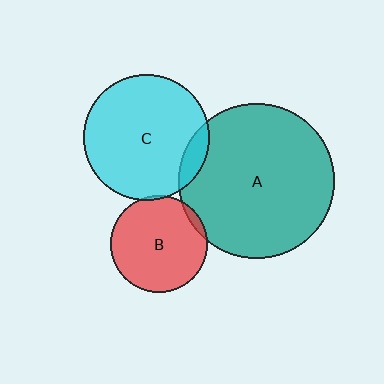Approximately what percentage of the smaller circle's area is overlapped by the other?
Approximately 5%.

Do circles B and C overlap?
Yes.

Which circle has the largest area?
Circle A (teal).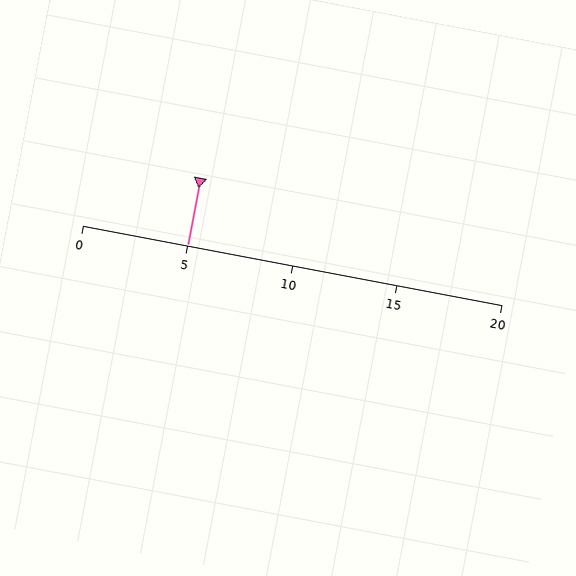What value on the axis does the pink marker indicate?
The marker indicates approximately 5.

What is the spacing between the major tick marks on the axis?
The major ticks are spaced 5 apart.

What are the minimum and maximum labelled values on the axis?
The axis runs from 0 to 20.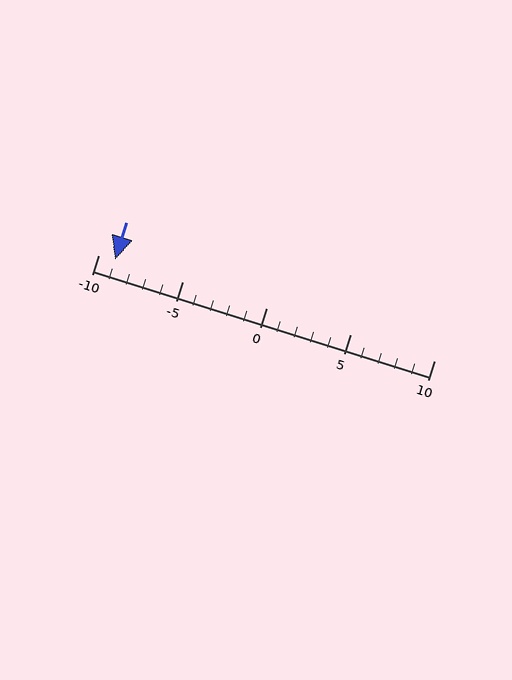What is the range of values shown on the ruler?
The ruler shows values from -10 to 10.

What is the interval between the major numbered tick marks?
The major tick marks are spaced 5 units apart.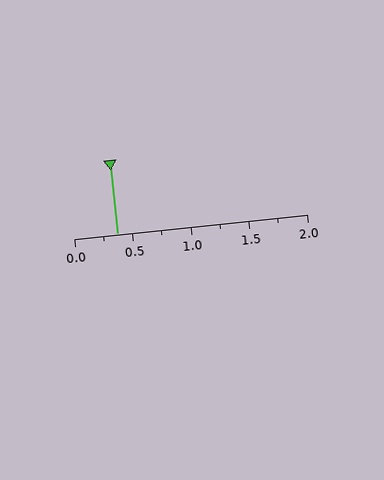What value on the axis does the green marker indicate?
The marker indicates approximately 0.38.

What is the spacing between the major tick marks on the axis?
The major ticks are spaced 0.5 apart.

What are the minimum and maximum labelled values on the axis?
The axis runs from 0.0 to 2.0.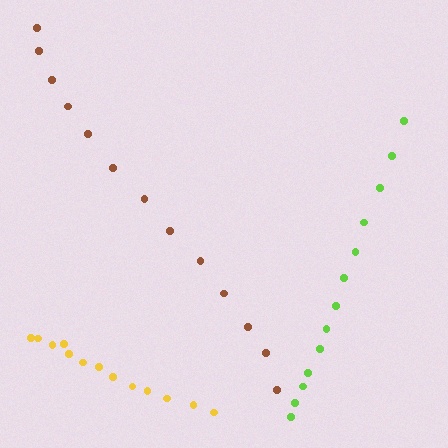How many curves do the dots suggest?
There are 3 distinct paths.